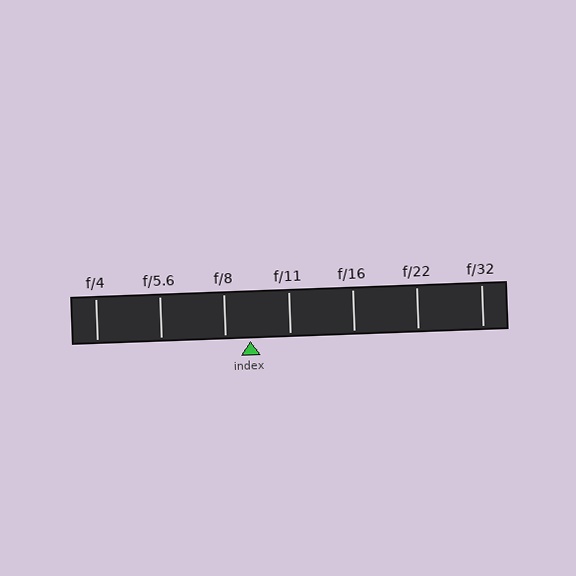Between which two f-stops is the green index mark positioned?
The index mark is between f/8 and f/11.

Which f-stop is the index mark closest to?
The index mark is closest to f/8.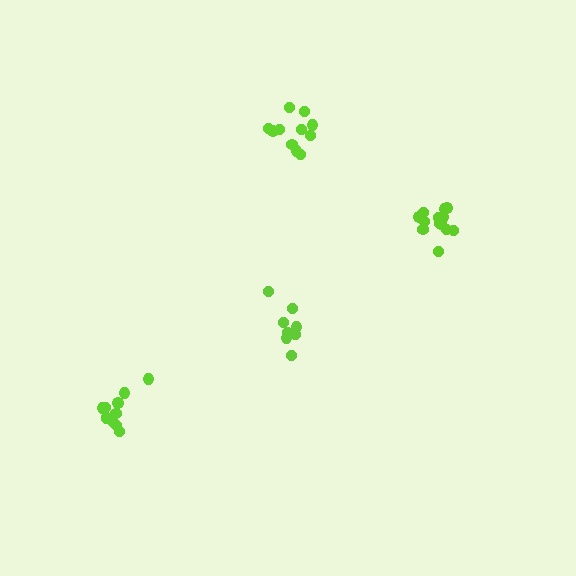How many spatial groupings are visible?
There are 4 spatial groupings.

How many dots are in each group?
Group 1: 13 dots, Group 2: 8 dots, Group 3: 11 dots, Group 4: 11 dots (43 total).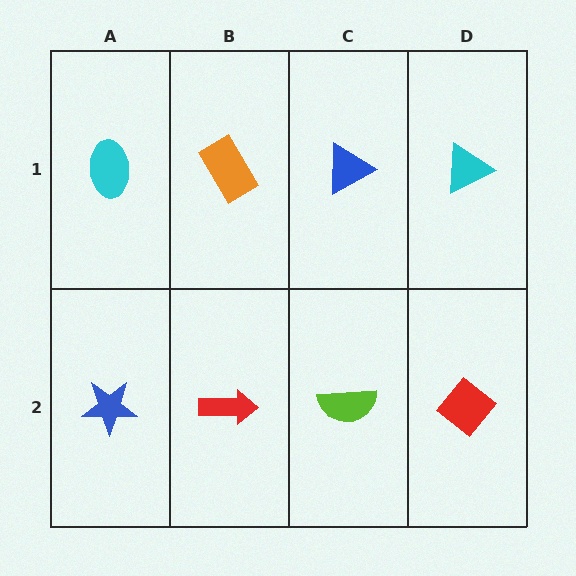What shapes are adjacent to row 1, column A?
A blue star (row 2, column A), an orange rectangle (row 1, column B).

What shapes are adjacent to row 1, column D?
A red diamond (row 2, column D), a blue triangle (row 1, column C).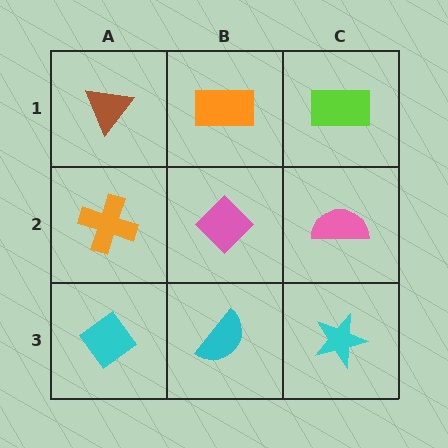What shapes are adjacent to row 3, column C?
A pink semicircle (row 2, column C), a cyan semicircle (row 3, column B).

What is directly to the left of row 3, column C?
A cyan semicircle.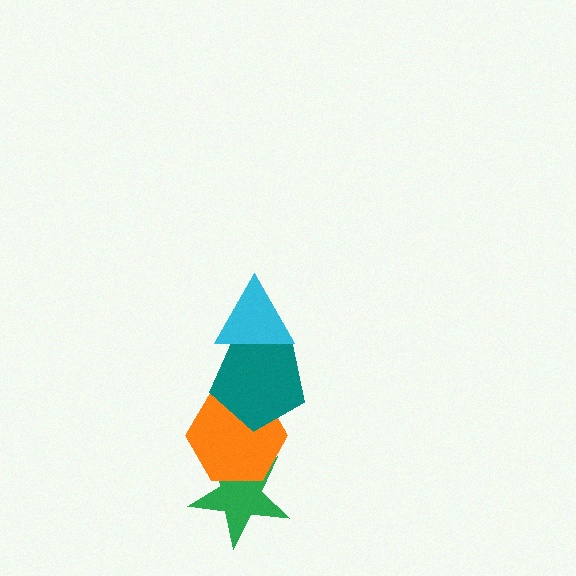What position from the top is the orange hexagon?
The orange hexagon is 3rd from the top.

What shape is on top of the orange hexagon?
The teal pentagon is on top of the orange hexagon.